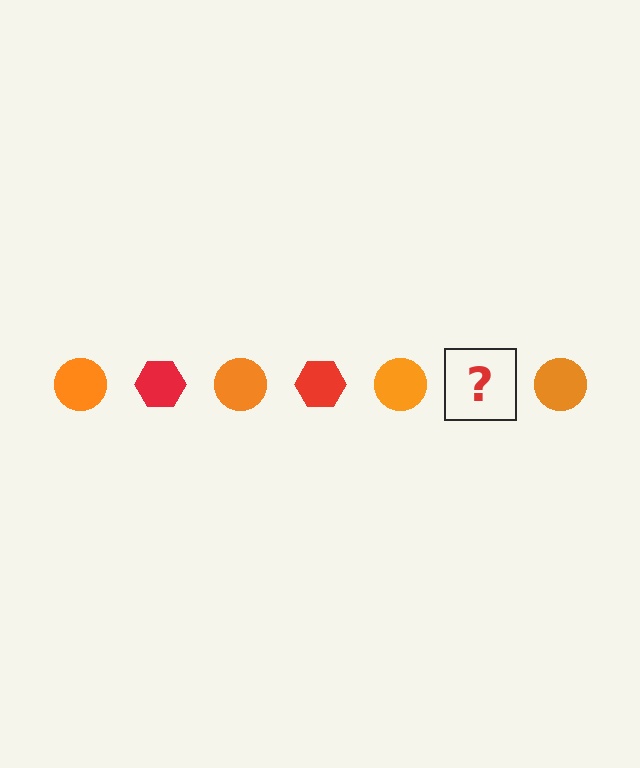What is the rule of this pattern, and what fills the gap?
The rule is that the pattern alternates between orange circle and red hexagon. The gap should be filled with a red hexagon.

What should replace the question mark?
The question mark should be replaced with a red hexagon.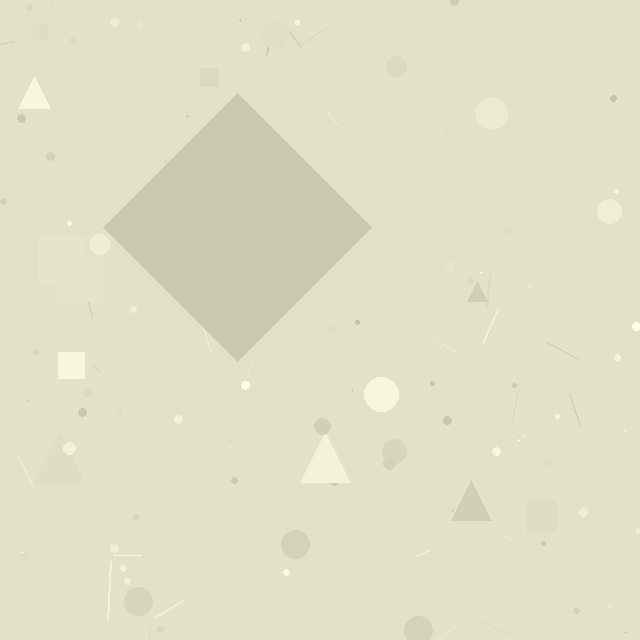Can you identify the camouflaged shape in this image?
The camouflaged shape is a diamond.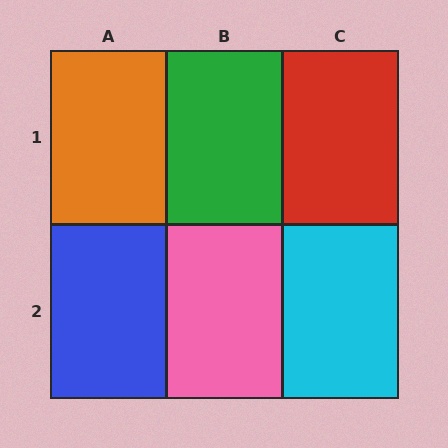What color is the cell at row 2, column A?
Blue.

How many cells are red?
1 cell is red.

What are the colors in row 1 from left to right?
Orange, green, red.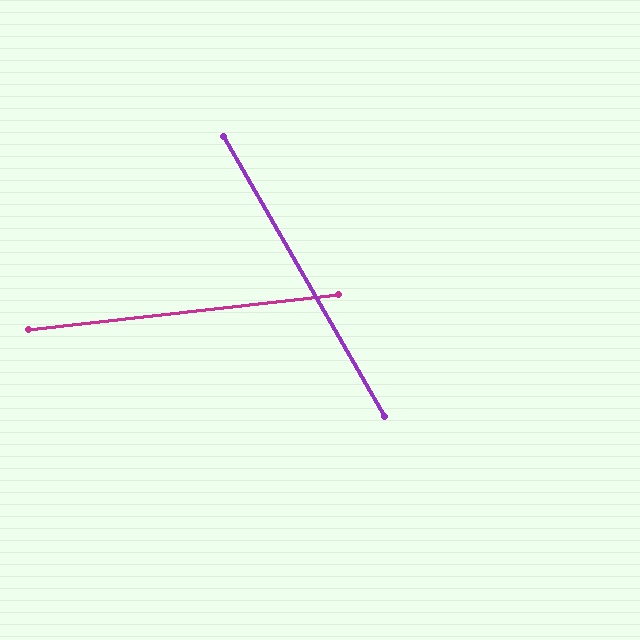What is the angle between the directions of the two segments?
Approximately 67 degrees.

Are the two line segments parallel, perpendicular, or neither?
Neither parallel nor perpendicular — they differ by about 67°.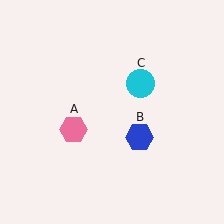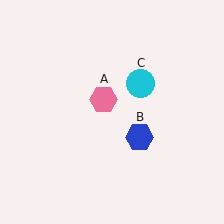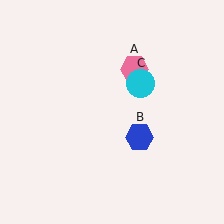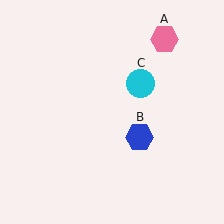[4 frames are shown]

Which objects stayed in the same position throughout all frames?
Blue hexagon (object B) and cyan circle (object C) remained stationary.